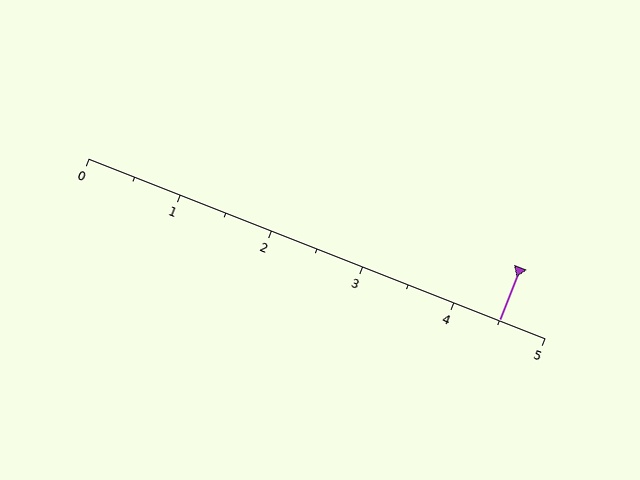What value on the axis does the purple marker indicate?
The marker indicates approximately 4.5.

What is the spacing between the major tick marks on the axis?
The major ticks are spaced 1 apart.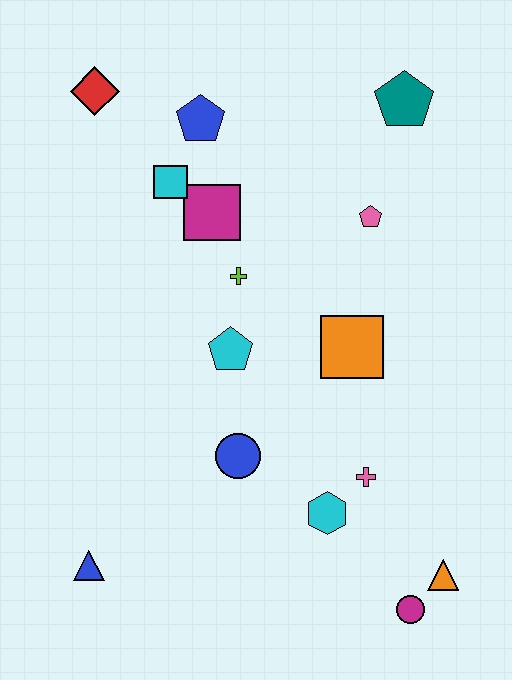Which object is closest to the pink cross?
The cyan hexagon is closest to the pink cross.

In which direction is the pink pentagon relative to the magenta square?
The pink pentagon is to the right of the magenta square.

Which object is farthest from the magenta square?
The magenta circle is farthest from the magenta square.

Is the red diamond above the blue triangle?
Yes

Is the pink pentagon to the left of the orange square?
No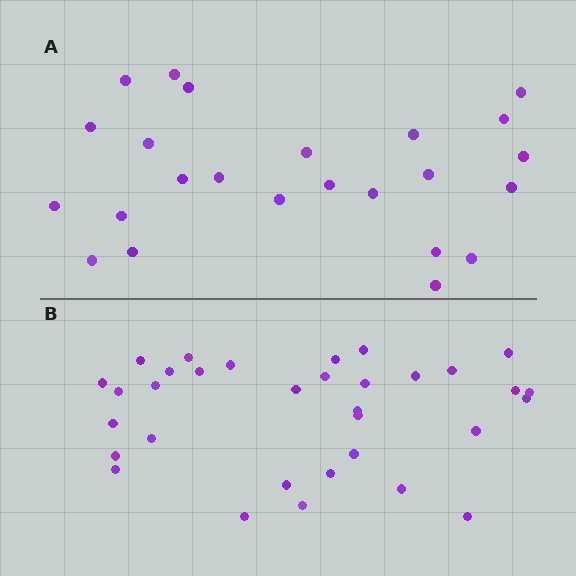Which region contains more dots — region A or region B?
Region B (the bottom region) has more dots.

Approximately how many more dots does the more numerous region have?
Region B has roughly 8 or so more dots than region A.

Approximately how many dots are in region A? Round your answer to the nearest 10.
About 20 dots. (The exact count is 24, which rounds to 20.)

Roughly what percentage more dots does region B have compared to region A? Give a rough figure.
About 40% more.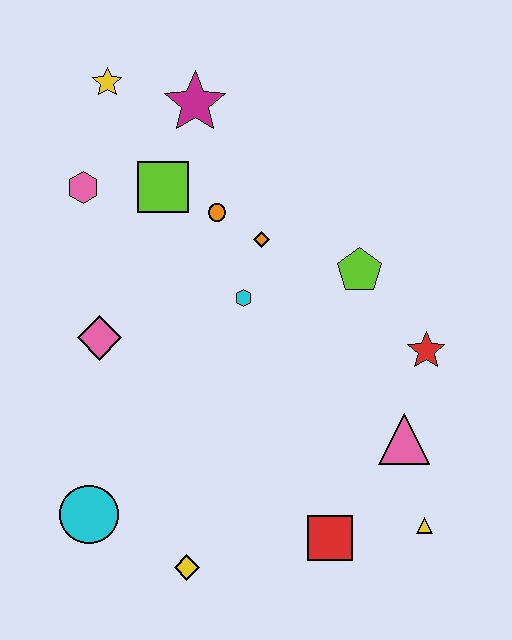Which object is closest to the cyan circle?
The yellow diamond is closest to the cyan circle.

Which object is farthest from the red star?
The yellow star is farthest from the red star.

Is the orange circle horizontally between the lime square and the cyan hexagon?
Yes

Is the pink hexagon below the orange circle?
No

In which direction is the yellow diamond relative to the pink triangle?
The yellow diamond is to the left of the pink triangle.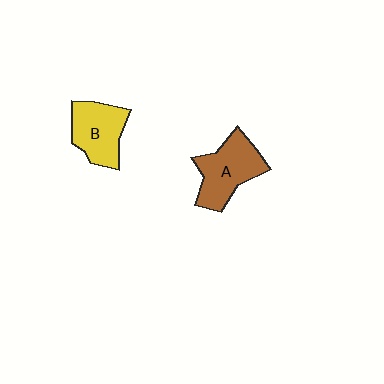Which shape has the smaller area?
Shape B (yellow).